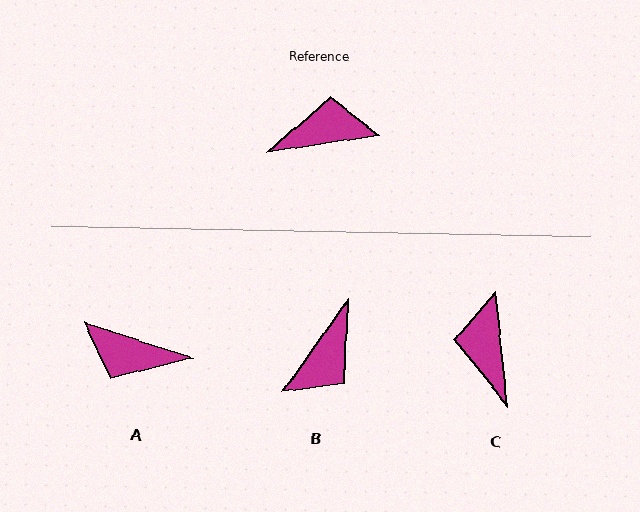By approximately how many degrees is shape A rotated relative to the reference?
Approximately 153 degrees counter-clockwise.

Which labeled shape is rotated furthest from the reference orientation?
A, about 153 degrees away.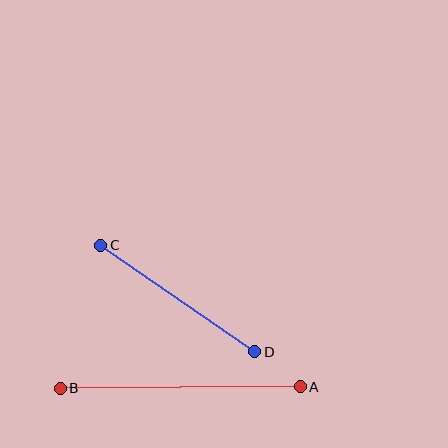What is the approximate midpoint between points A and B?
The midpoint is at approximately (180, 387) pixels.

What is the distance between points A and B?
The distance is approximately 240 pixels.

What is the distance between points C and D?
The distance is approximately 187 pixels.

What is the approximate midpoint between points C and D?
The midpoint is at approximately (178, 299) pixels.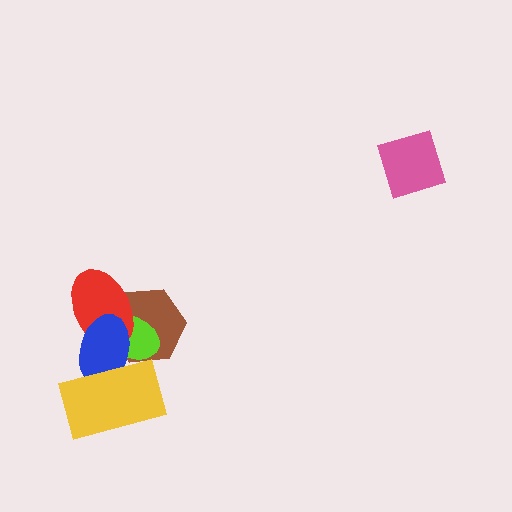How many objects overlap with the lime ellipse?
4 objects overlap with the lime ellipse.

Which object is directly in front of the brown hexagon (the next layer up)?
The lime ellipse is directly in front of the brown hexagon.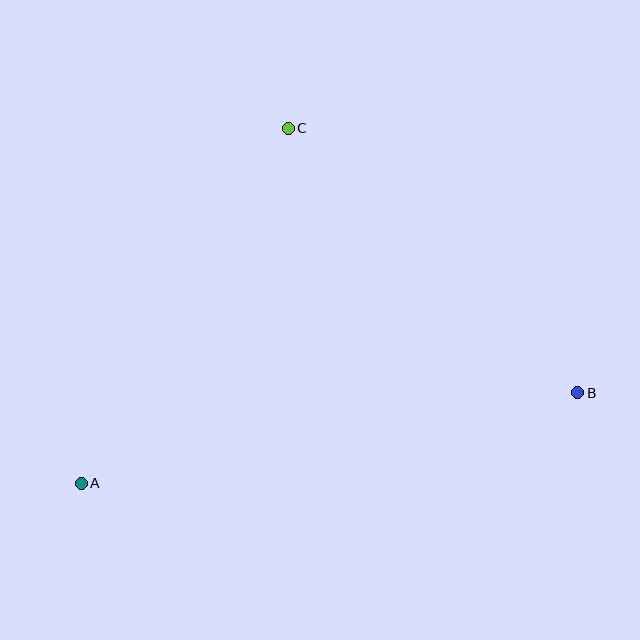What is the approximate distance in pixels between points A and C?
The distance between A and C is approximately 411 pixels.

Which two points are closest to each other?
Points B and C are closest to each other.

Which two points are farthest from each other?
Points A and B are farthest from each other.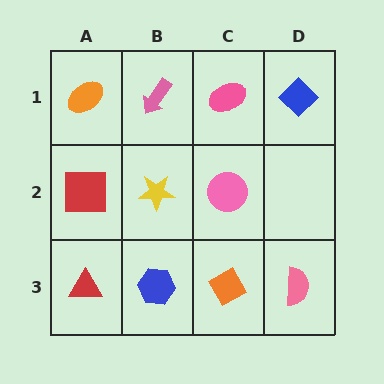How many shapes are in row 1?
4 shapes.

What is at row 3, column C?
An orange diamond.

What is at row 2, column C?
A pink circle.